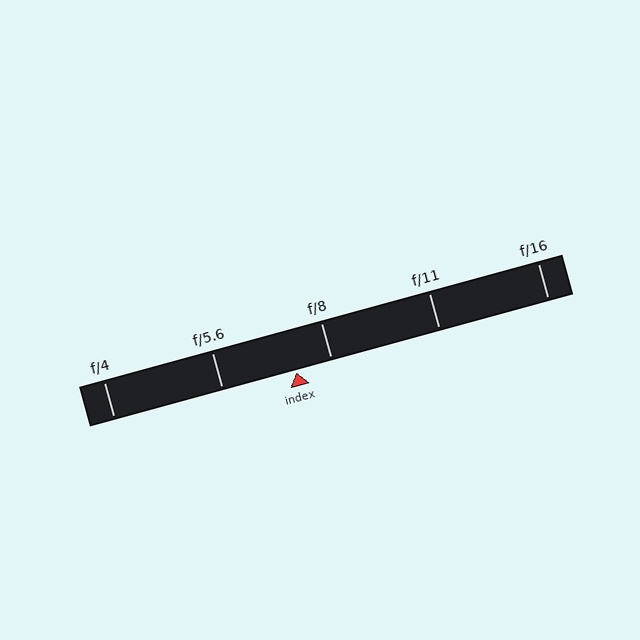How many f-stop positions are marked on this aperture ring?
There are 5 f-stop positions marked.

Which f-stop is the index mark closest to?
The index mark is closest to f/8.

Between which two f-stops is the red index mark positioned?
The index mark is between f/5.6 and f/8.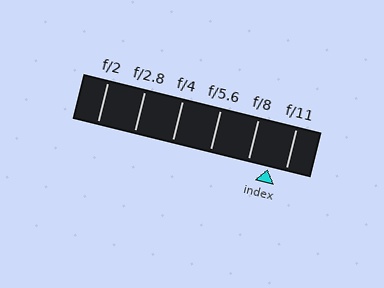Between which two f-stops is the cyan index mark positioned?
The index mark is between f/8 and f/11.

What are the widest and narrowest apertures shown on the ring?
The widest aperture shown is f/2 and the narrowest is f/11.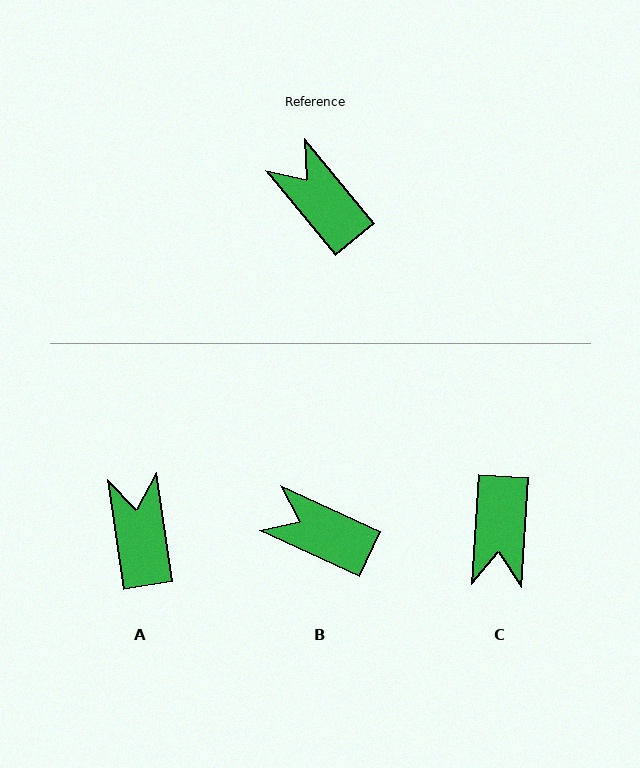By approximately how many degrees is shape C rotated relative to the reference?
Approximately 137 degrees counter-clockwise.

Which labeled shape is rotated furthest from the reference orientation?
C, about 137 degrees away.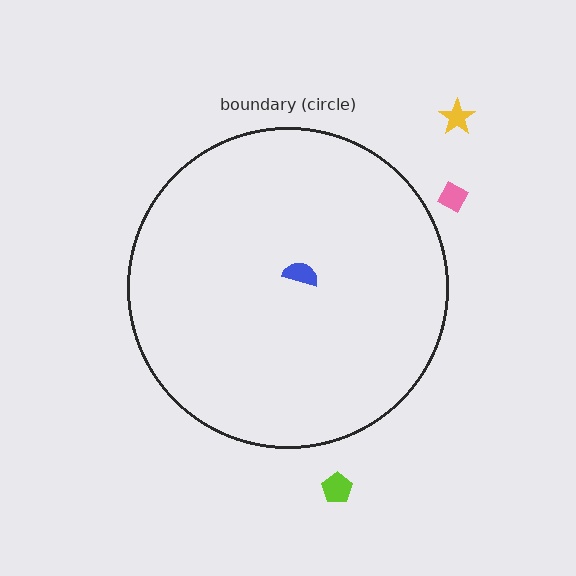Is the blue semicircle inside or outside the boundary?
Inside.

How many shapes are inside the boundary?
1 inside, 3 outside.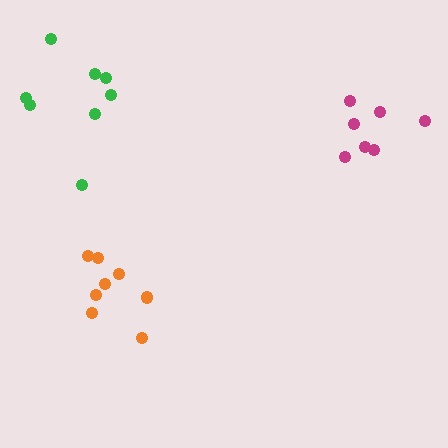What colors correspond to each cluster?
The clusters are colored: orange, magenta, green.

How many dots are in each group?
Group 1: 8 dots, Group 2: 7 dots, Group 3: 8 dots (23 total).